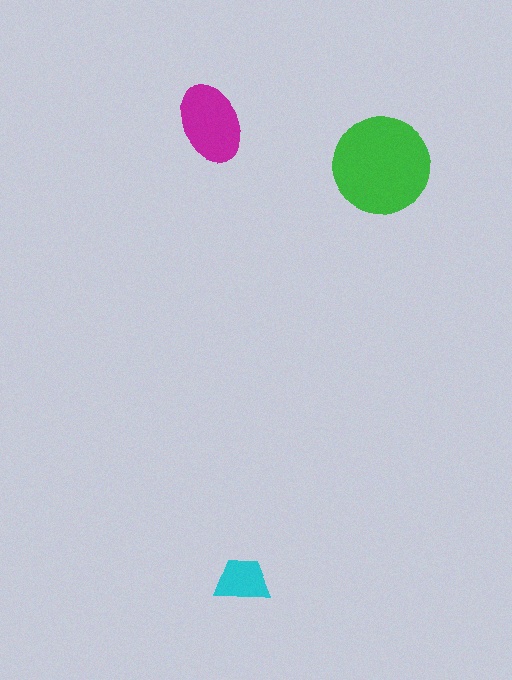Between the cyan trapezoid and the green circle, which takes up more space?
The green circle.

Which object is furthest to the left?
The magenta ellipse is leftmost.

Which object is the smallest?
The cyan trapezoid.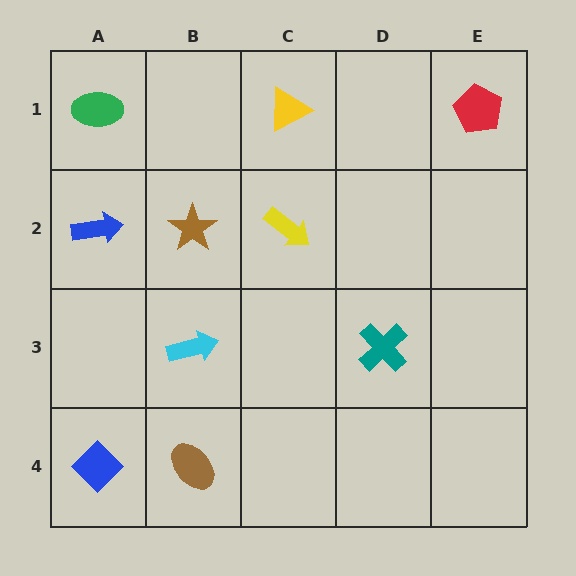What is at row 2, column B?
A brown star.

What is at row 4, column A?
A blue diamond.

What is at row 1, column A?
A green ellipse.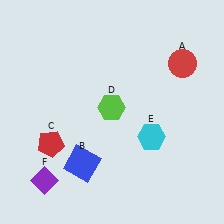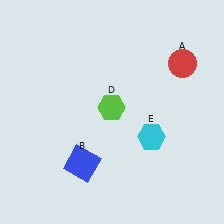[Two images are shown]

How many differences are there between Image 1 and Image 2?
There are 2 differences between the two images.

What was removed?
The purple diamond (F), the red pentagon (C) were removed in Image 2.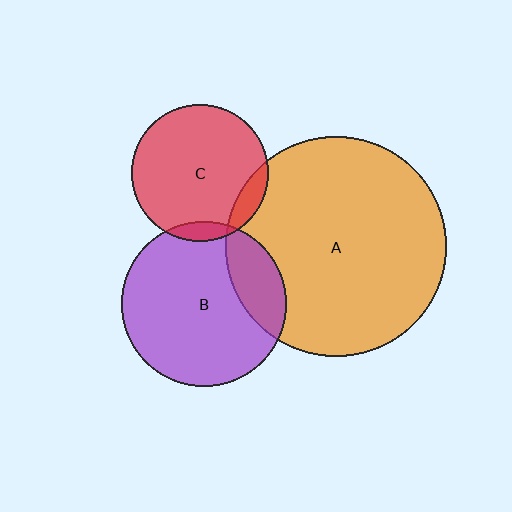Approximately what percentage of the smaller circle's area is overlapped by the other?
Approximately 20%.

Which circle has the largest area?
Circle A (orange).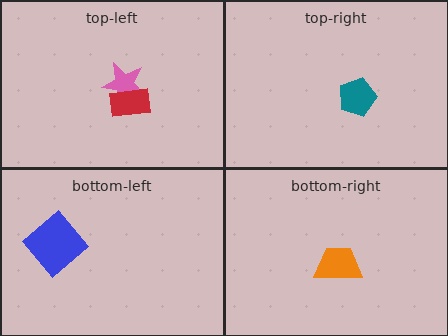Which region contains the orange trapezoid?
The bottom-right region.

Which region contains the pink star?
The top-left region.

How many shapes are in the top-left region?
2.